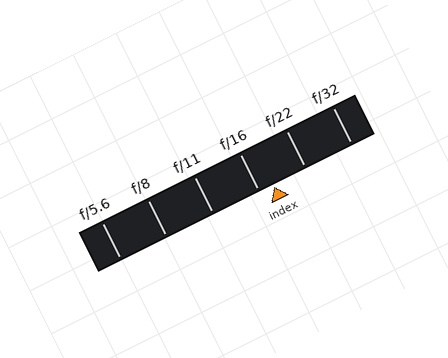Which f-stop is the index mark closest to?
The index mark is closest to f/16.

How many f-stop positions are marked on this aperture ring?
There are 6 f-stop positions marked.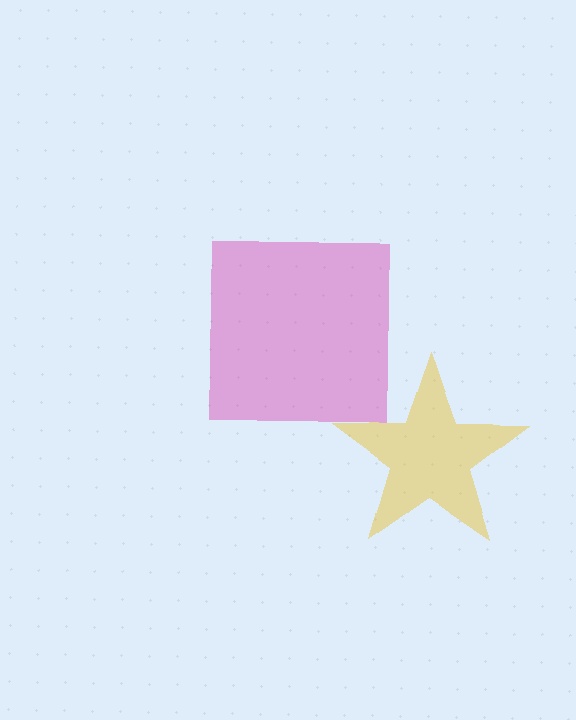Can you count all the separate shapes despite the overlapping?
Yes, there are 2 separate shapes.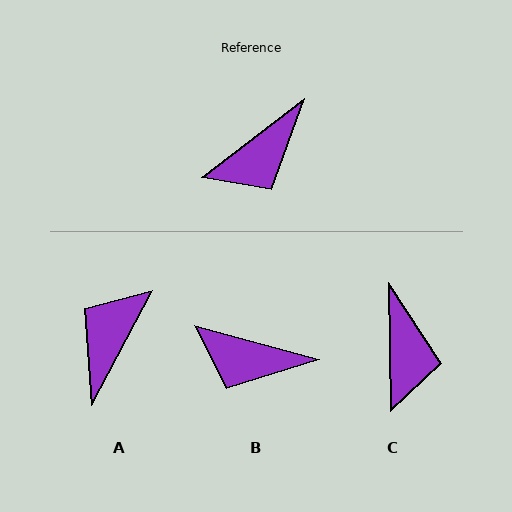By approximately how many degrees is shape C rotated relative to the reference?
Approximately 53 degrees counter-clockwise.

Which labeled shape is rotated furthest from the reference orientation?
A, about 156 degrees away.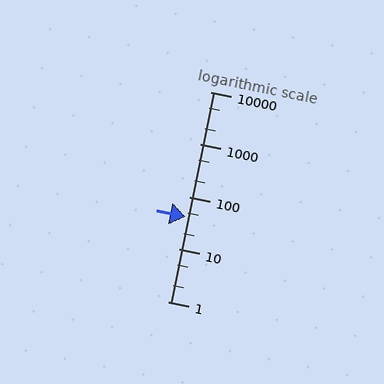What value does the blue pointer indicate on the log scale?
The pointer indicates approximately 42.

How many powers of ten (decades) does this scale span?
The scale spans 4 decades, from 1 to 10000.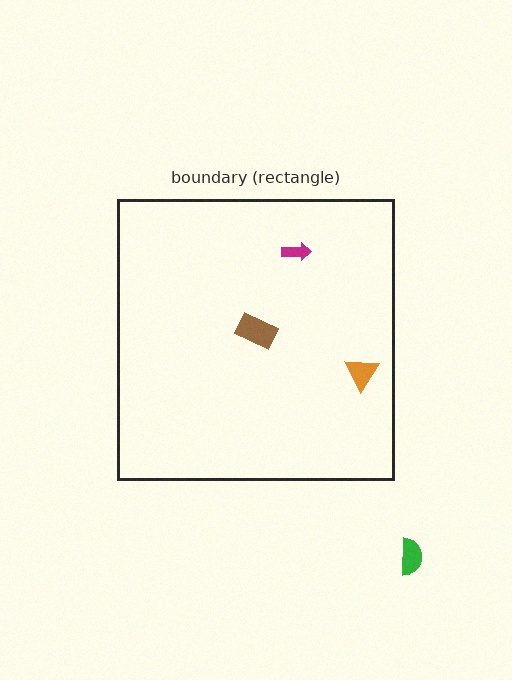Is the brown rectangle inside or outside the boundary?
Inside.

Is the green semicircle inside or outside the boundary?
Outside.